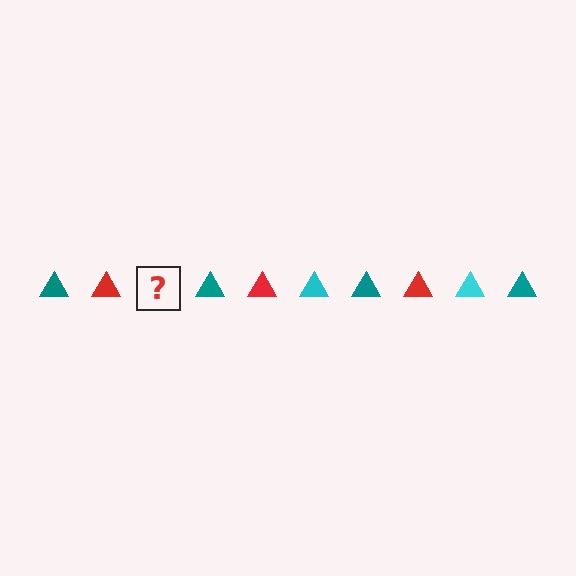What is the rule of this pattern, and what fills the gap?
The rule is that the pattern cycles through teal, red, cyan triangles. The gap should be filled with a cyan triangle.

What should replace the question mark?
The question mark should be replaced with a cyan triangle.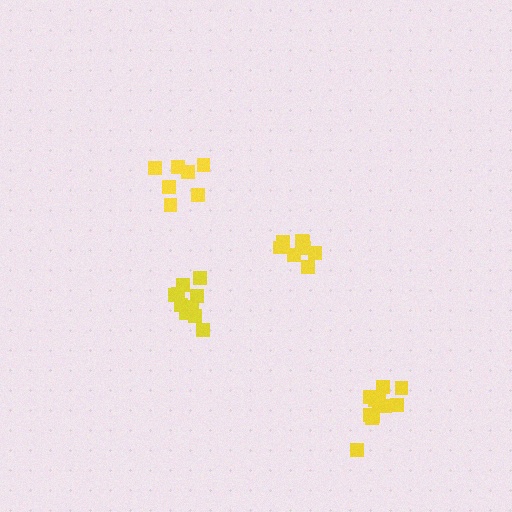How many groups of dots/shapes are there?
There are 4 groups.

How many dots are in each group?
Group 1: 13 dots, Group 2: 7 dots, Group 3: 12 dots, Group 4: 8 dots (40 total).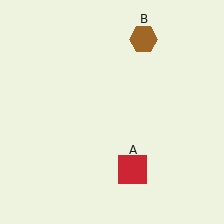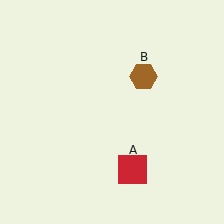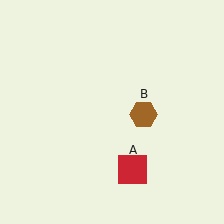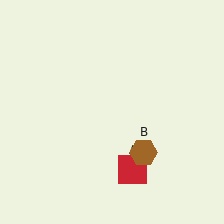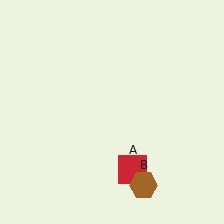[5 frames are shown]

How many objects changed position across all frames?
1 object changed position: brown hexagon (object B).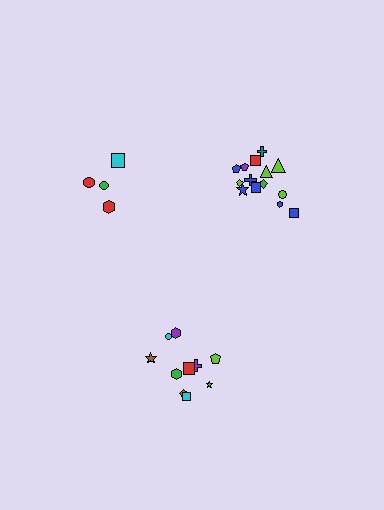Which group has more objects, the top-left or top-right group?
The top-right group.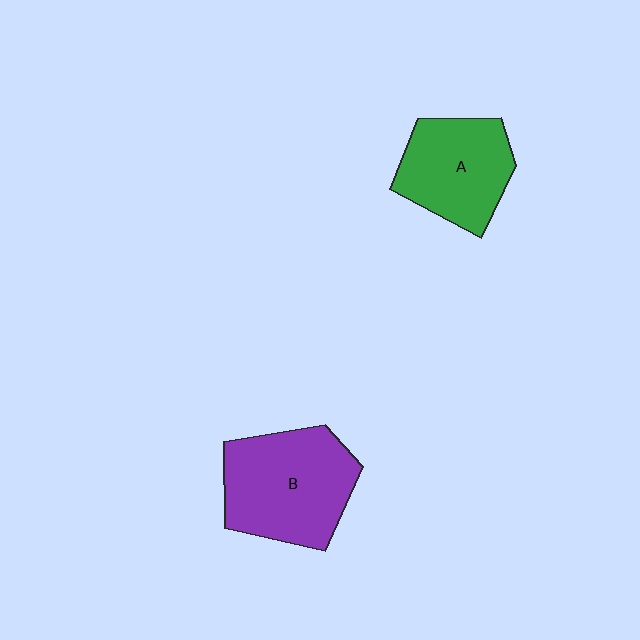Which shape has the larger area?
Shape B (purple).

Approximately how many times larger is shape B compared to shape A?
Approximately 1.3 times.